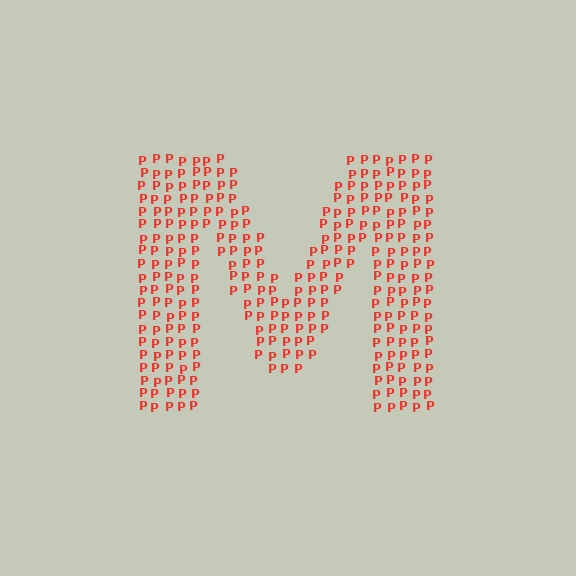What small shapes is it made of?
It is made of small letter P's.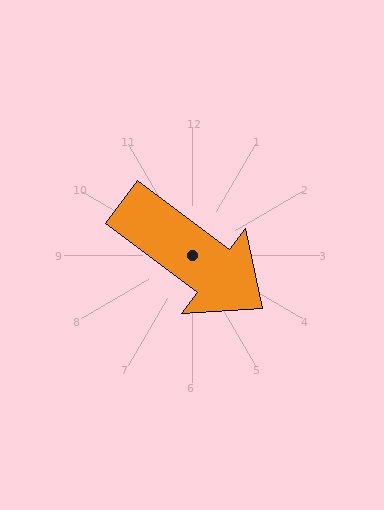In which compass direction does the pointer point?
Southeast.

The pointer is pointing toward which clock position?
Roughly 4 o'clock.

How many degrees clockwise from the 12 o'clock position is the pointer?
Approximately 127 degrees.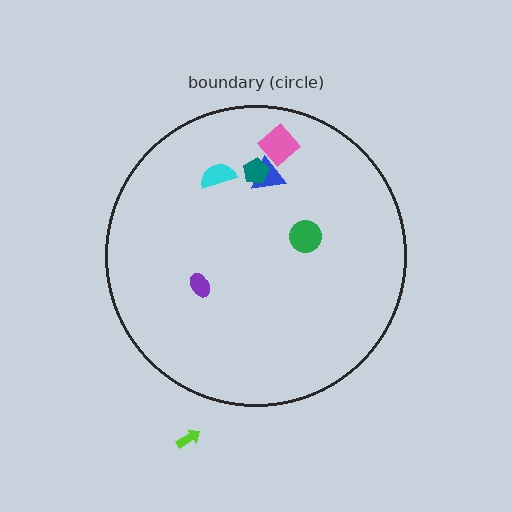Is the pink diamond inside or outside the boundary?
Inside.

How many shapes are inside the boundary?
6 inside, 1 outside.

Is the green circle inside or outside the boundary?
Inside.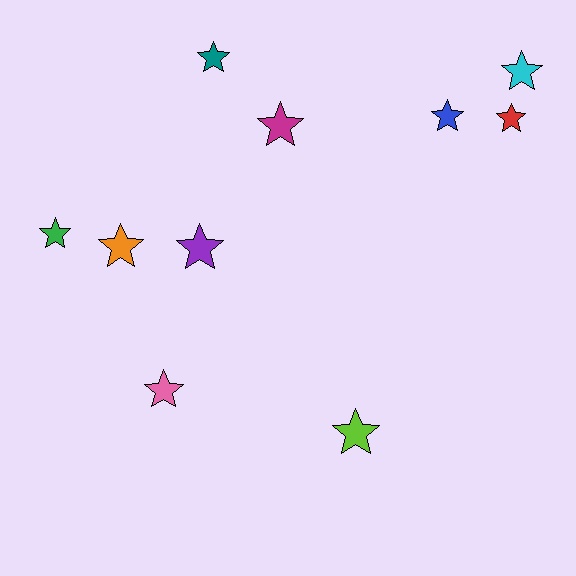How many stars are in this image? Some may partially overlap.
There are 10 stars.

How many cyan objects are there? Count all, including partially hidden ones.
There is 1 cyan object.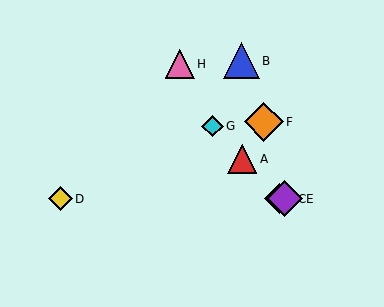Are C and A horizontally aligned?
No, C is at y≈199 and A is at y≈159.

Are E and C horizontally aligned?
Yes, both are at y≈199.